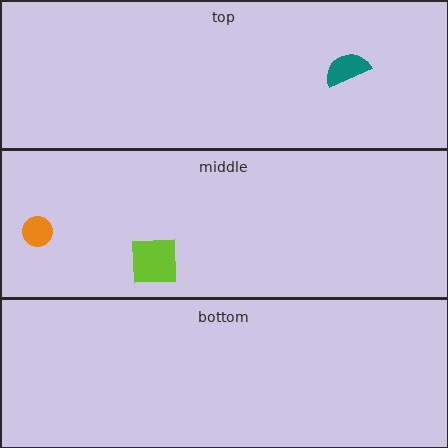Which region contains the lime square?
The middle region.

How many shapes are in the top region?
1.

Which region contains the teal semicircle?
The top region.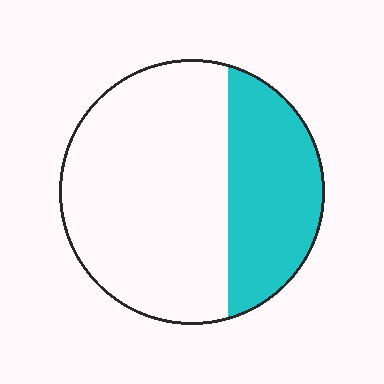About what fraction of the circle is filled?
About one third (1/3).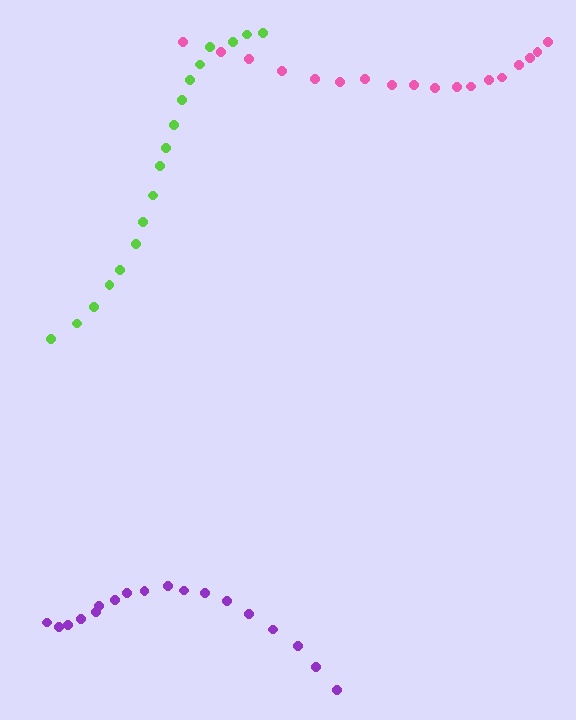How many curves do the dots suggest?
There are 3 distinct paths.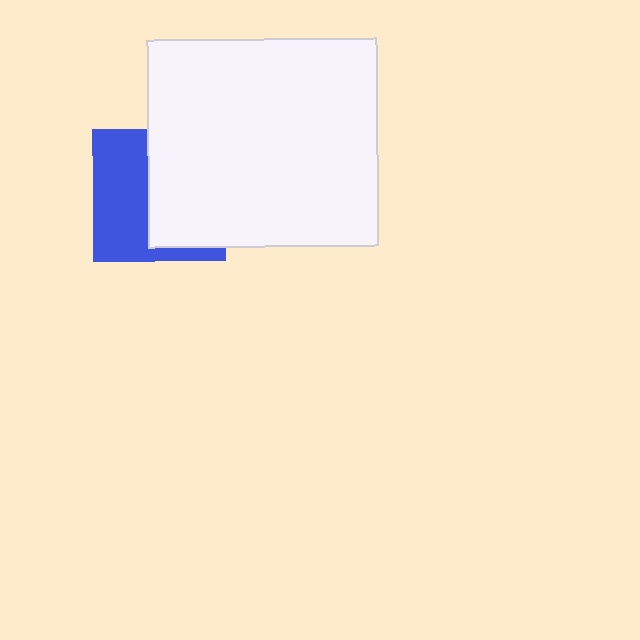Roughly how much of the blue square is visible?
About half of it is visible (roughly 47%).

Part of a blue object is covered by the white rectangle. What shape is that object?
It is a square.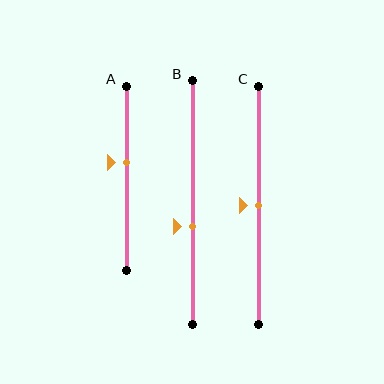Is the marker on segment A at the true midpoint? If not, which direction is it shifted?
No, the marker on segment A is shifted upward by about 9% of the segment length.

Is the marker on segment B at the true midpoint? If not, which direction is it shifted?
No, the marker on segment B is shifted downward by about 10% of the segment length.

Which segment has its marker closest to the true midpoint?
Segment C has its marker closest to the true midpoint.